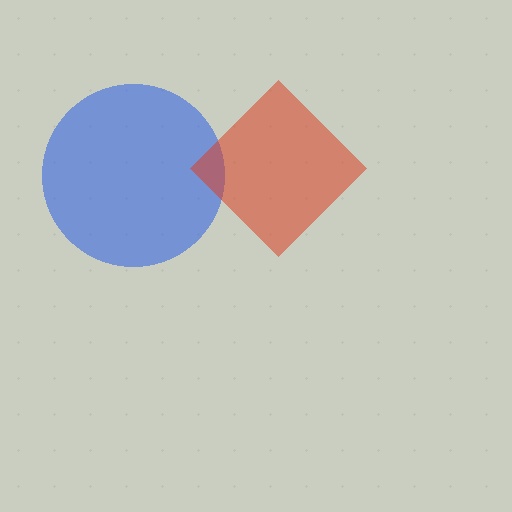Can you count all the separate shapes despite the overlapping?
Yes, there are 2 separate shapes.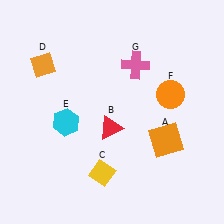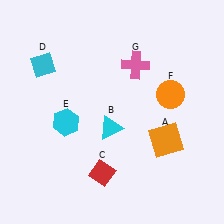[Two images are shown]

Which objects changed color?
B changed from red to cyan. C changed from yellow to red. D changed from orange to cyan.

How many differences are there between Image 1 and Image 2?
There are 3 differences between the two images.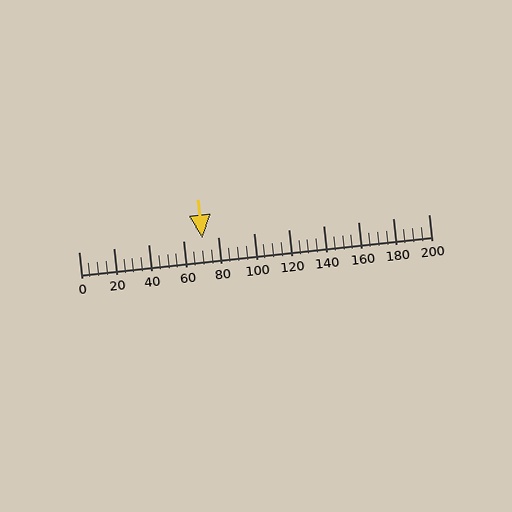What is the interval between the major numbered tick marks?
The major tick marks are spaced 20 units apart.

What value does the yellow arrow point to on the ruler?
The yellow arrow points to approximately 71.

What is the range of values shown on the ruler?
The ruler shows values from 0 to 200.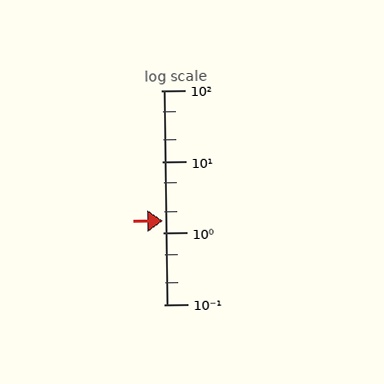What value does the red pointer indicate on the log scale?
The pointer indicates approximately 1.5.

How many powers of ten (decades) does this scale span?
The scale spans 3 decades, from 0.1 to 100.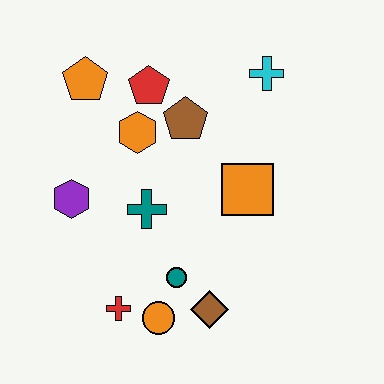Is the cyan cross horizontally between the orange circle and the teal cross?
No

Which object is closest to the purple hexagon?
The teal cross is closest to the purple hexagon.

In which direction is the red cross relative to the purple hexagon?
The red cross is below the purple hexagon.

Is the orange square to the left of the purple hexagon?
No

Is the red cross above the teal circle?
No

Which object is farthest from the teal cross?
The cyan cross is farthest from the teal cross.